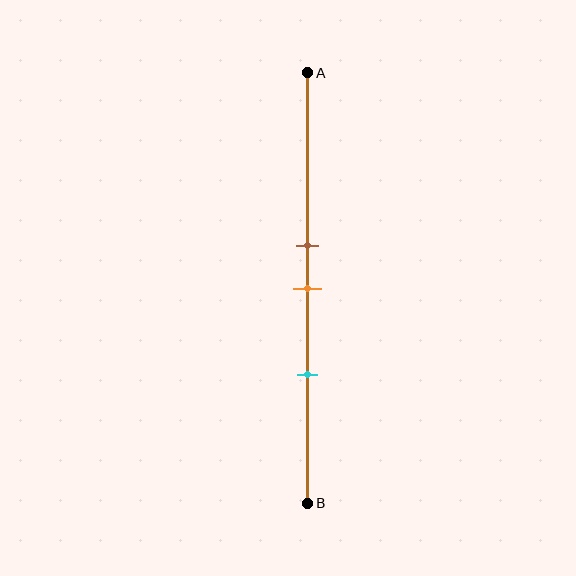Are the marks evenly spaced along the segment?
Yes, the marks are approximately evenly spaced.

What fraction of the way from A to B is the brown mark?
The brown mark is approximately 40% (0.4) of the way from A to B.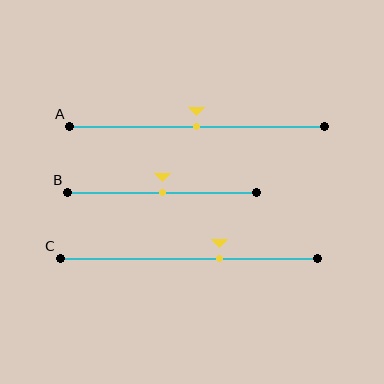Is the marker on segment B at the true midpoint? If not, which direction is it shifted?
Yes, the marker on segment B is at the true midpoint.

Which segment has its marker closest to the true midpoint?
Segment A has its marker closest to the true midpoint.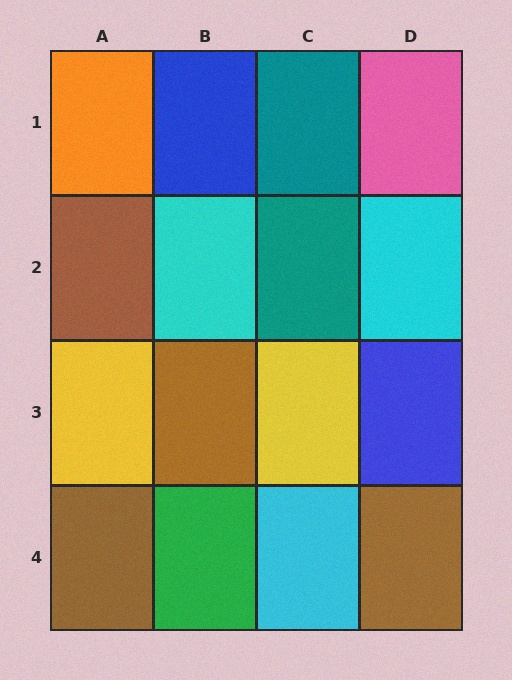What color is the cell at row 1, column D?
Pink.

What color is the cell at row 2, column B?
Cyan.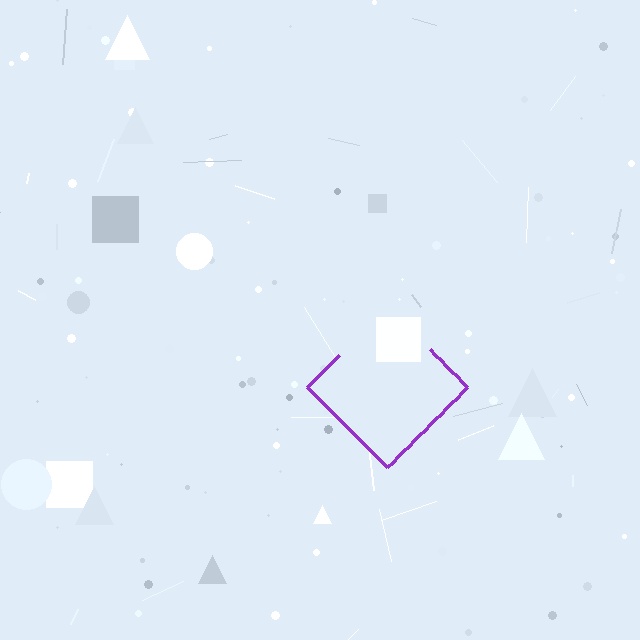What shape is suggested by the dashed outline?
The dashed outline suggests a diamond.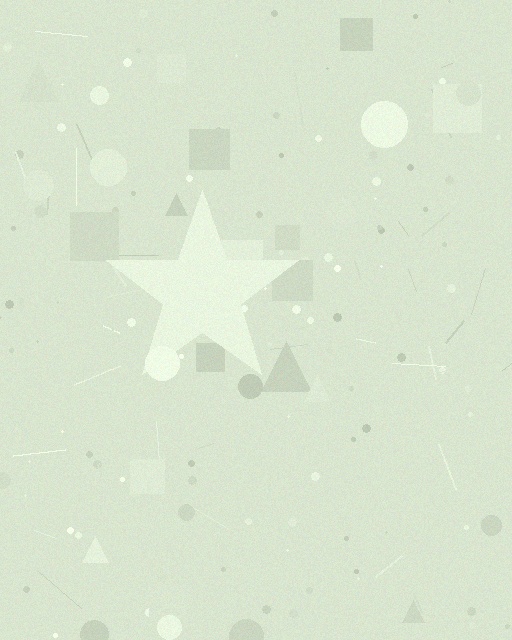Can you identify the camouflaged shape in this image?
The camouflaged shape is a star.